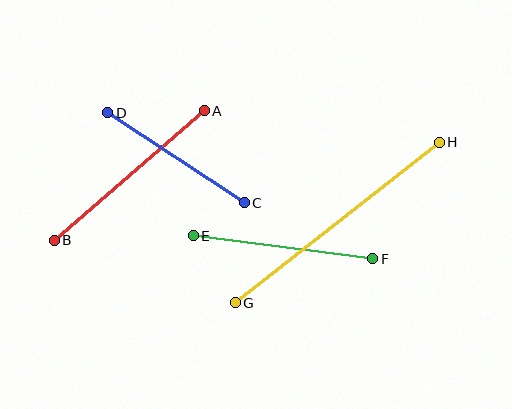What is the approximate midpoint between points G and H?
The midpoint is at approximately (337, 222) pixels.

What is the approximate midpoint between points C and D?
The midpoint is at approximately (176, 158) pixels.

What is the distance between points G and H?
The distance is approximately 259 pixels.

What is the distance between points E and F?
The distance is approximately 181 pixels.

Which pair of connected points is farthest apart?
Points G and H are farthest apart.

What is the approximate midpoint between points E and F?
The midpoint is at approximately (283, 247) pixels.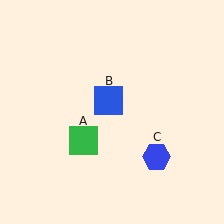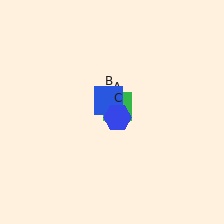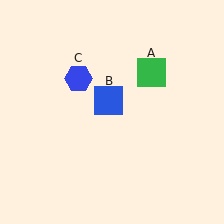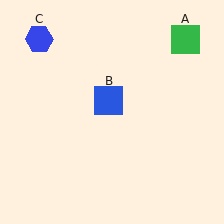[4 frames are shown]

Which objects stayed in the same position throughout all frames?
Blue square (object B) remained stationary.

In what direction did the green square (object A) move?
The green square (object A) moved up and to the right.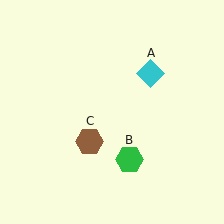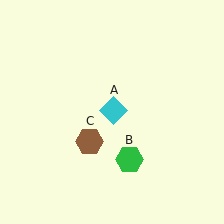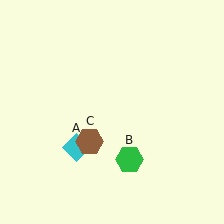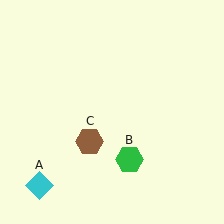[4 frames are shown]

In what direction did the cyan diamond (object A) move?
The cyan diamond (object A) moved down and to the left.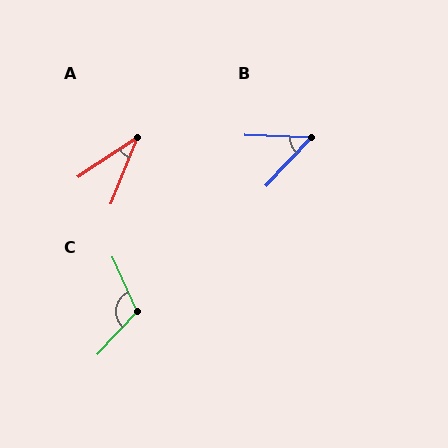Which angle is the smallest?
A, at approximately 35 degrees.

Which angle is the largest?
C, at approximately 113 degrees.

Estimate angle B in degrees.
Approximately 49 degrees.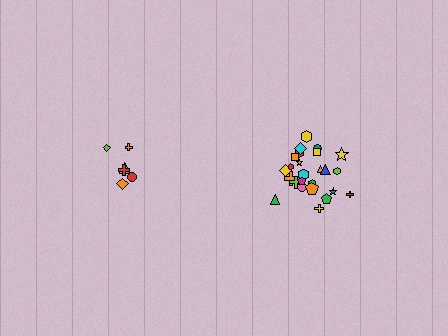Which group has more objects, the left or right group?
The right group.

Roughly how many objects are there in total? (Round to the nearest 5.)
Roughly 30 objects in total.